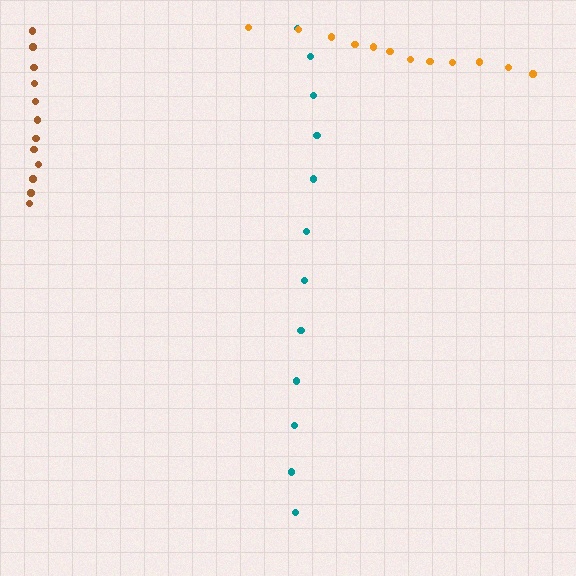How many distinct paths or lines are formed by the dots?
There are 3 distinct paths.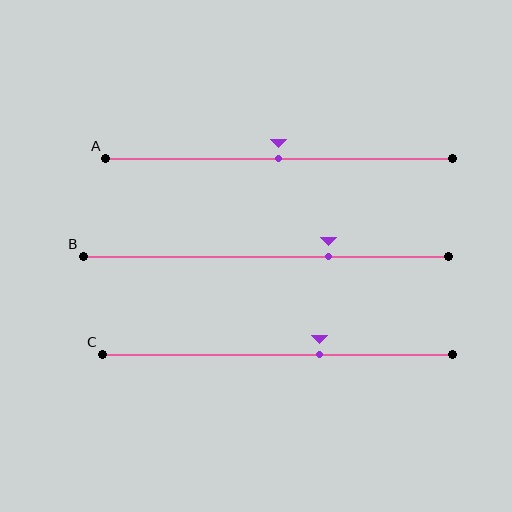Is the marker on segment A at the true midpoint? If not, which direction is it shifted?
Yes, the marker on segment A is at the true midpoint.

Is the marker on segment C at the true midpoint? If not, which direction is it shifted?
No, the marker on segment C is shifted to the right by about 12% of the segment length.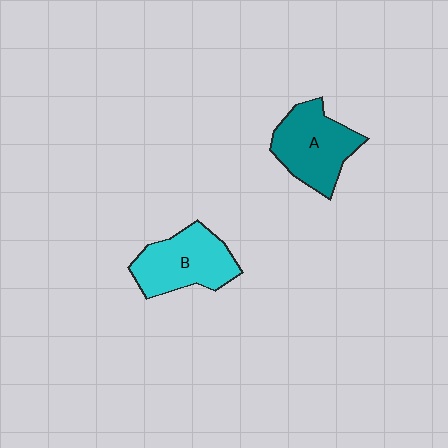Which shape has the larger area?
Shape A (teal).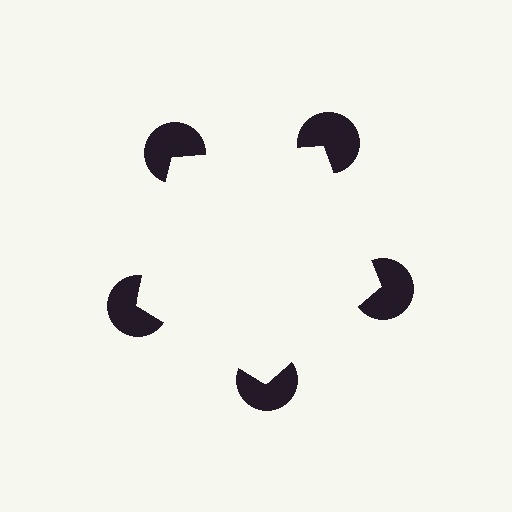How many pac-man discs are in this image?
There are 5 — one at each vertex of the illusory pentagon.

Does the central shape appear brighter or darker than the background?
It typically appears slightly brighter than the background, even though no actual brightness change is drawn.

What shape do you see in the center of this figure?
An illusory pentagon — its edges are inferred from the aligned wedge cuts in the pac-man discs, not physically drawn.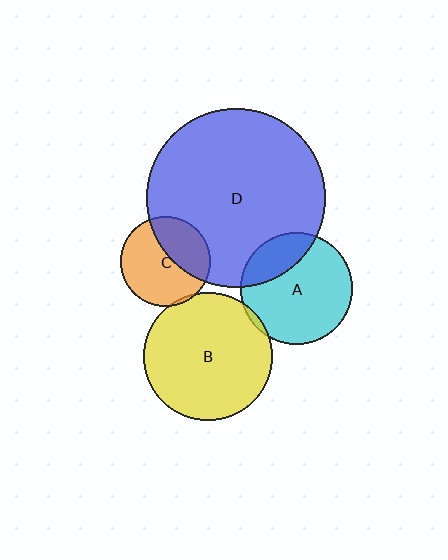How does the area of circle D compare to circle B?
Approximately 1.9 times.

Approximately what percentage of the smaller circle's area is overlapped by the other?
Approximately 5%.